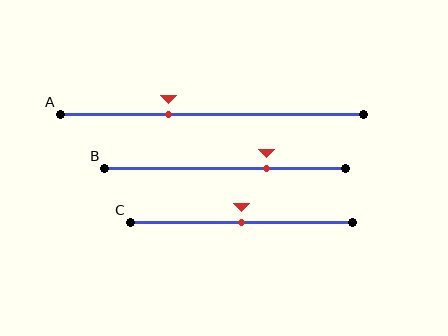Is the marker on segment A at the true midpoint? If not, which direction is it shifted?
No, the marker on segment A is shifted to the left by about 14% of the segment length.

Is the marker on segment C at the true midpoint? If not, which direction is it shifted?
Yes, the marker on segment C is at the true midpoint.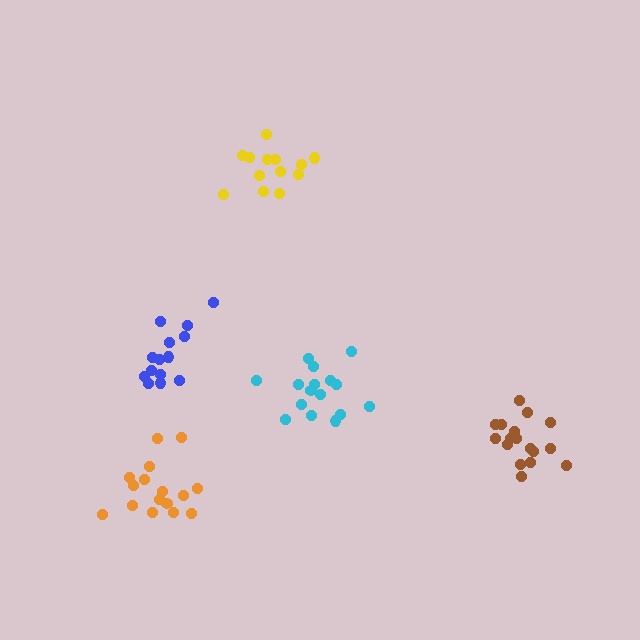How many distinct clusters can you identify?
There are 5 distinct clusters.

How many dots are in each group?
Group 1: 14 dots, Group 2: 13 dots, Group 3: 16 dots, Group 4: 16 dots, Group 5: 17 dots (76 total).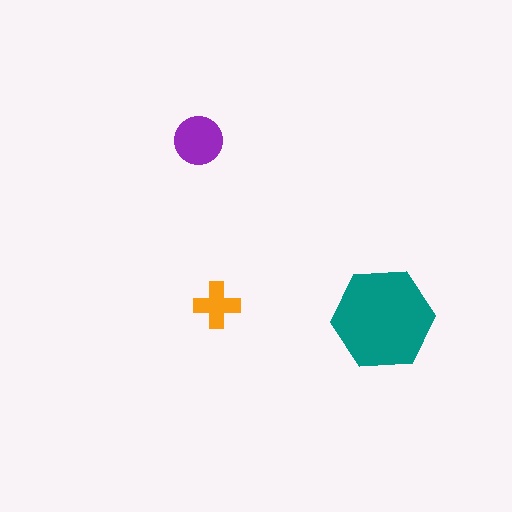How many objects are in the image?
There are 3 objects in the image.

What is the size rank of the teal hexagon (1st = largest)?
1st.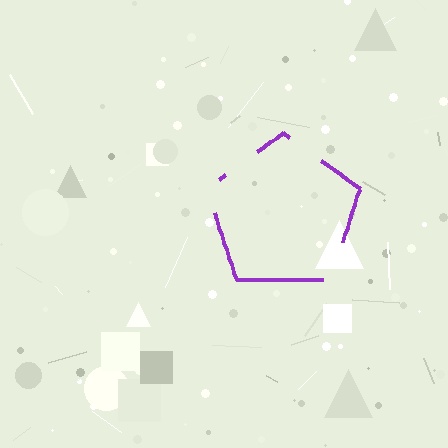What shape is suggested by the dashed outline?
The dashed outline suggests a pentagon.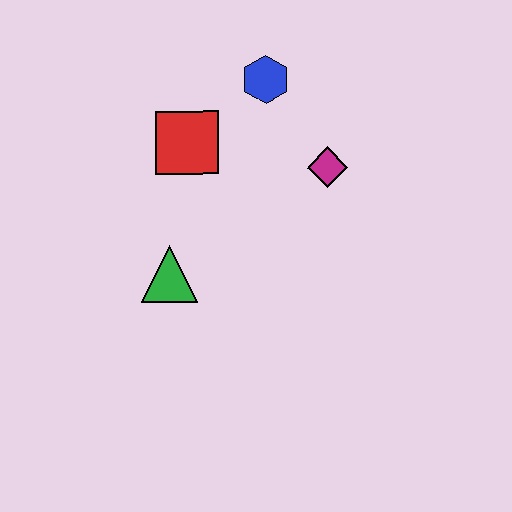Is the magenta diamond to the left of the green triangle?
No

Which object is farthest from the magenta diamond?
The green triangle is farthest from the magenta diamond.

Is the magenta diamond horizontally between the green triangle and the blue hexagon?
No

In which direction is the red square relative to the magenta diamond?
The red square is to the left of the magenta diamond.